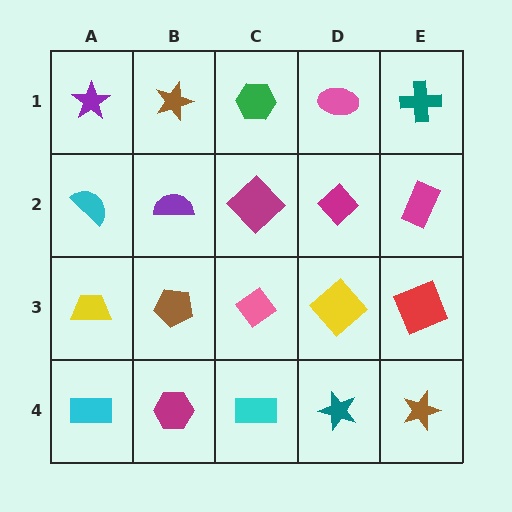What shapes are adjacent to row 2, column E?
A teal cross (row 1, column E), a red square (row 3, column E), a magenta diamond (row 2, column D).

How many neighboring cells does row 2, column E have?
3.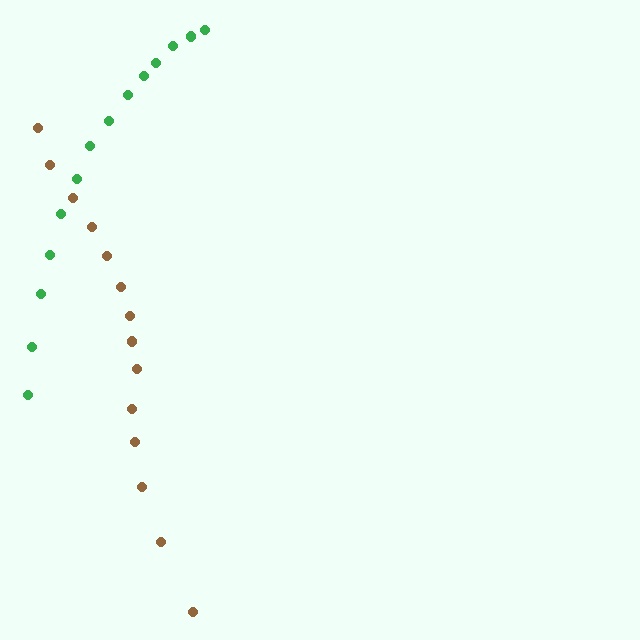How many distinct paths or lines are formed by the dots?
There are 2 distinct paths.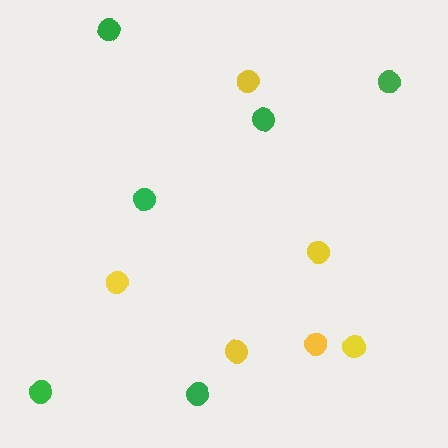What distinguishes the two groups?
There are 2 groups: one group of yellow circles (6) and one group of green circles (6).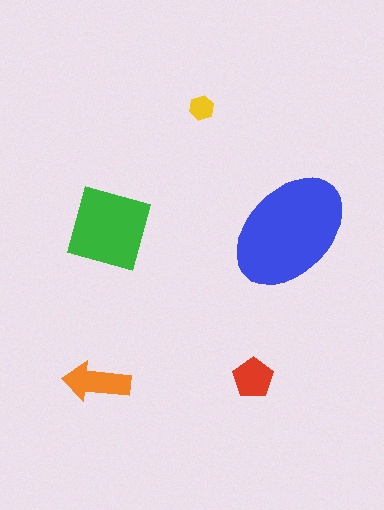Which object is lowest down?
The orange arrow is bottommost.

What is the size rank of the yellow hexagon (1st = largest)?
5th.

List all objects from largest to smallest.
The blue ellipse, the green square, the orange arrow, the red pentagon, the yellow hexagon.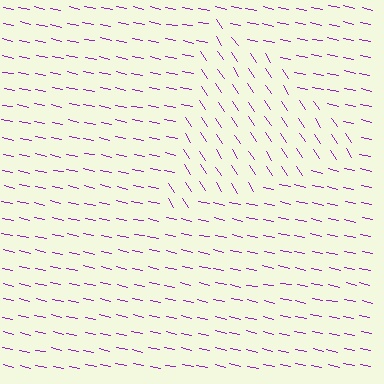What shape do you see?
I see a triangle.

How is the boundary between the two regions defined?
The boundary is defined purely by a change in line orientation (approximately 45 degrees difference). All lines are the same color and thickness.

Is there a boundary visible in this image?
Yes, there is a texture boundary formed by a change in line orientation.